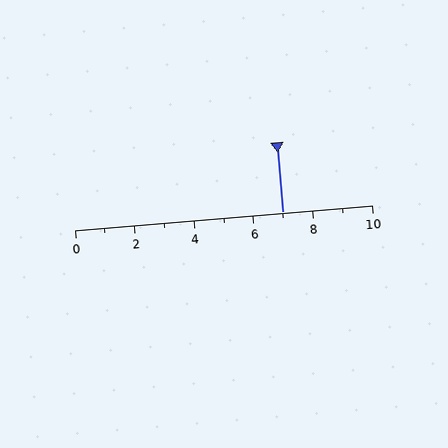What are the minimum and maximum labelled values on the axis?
The axis runs from 0 to 10.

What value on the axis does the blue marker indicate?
The marker indicates approximately 7.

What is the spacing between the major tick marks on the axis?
The major ticks are spaced 2 apart.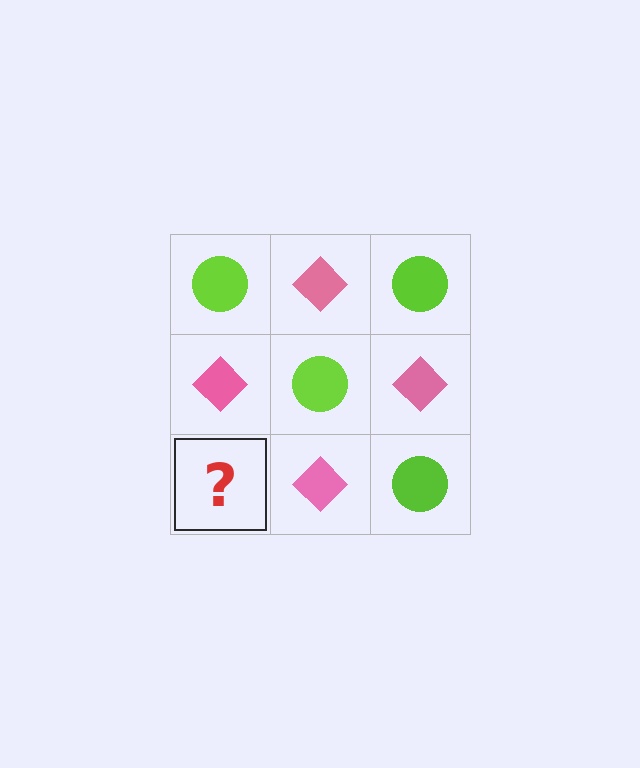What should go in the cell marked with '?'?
The missing cell should contain a lime circle.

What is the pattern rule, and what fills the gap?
The rule is that it alternates lime circle and pink diamond in a checkerboard pattern. The gap should be filled with a lime circle.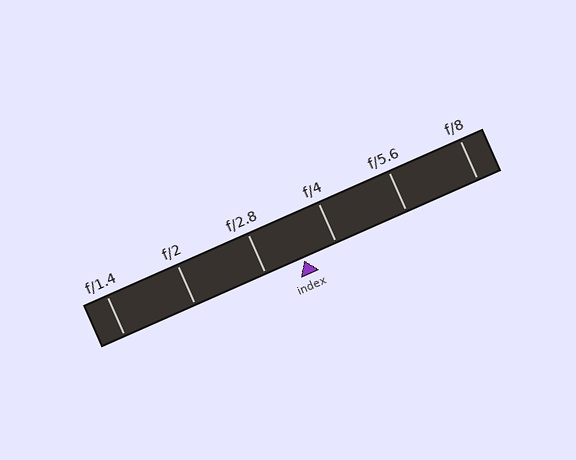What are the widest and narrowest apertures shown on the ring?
The widest aperture shown is f/1.4 and the narrowest is f/8.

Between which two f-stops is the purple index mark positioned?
The index mark is between f/2.8 and f/4.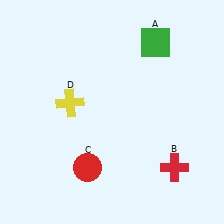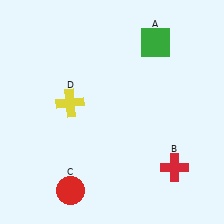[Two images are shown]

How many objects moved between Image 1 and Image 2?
1 object moved between the two images.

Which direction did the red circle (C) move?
The red circle (C) moved down.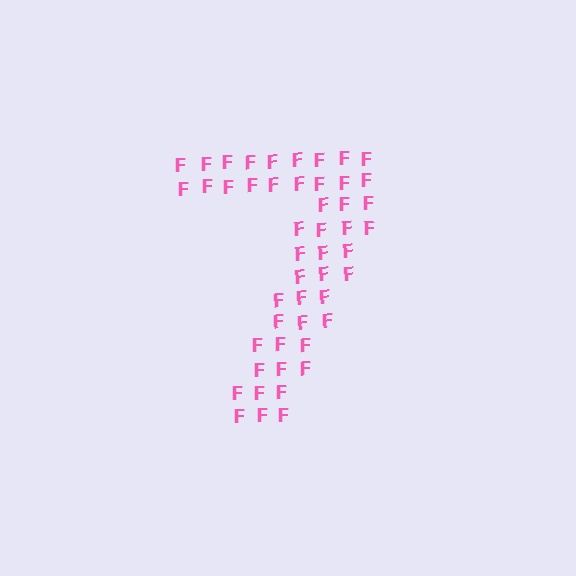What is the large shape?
The large shape is the digit 7.